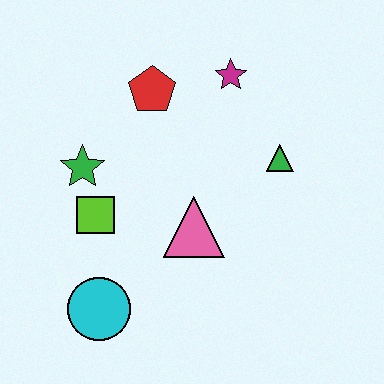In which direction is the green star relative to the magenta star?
The green star is to the left of the magenta star.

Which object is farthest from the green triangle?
The cyan circle is farthest from the green triangle.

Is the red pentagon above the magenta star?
No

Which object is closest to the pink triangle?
The lime square is closest to the pink triangle.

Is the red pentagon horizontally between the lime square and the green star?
No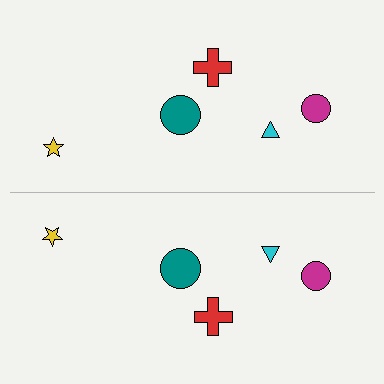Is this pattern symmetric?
Yes, this pattern has bilateral (reflection) symmetry.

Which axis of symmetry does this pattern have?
The pattern has a horizontal axis of symmetry running through the center of the image.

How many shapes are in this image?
There are 10 shapes in this image.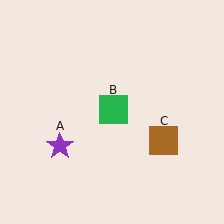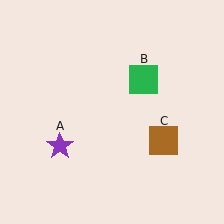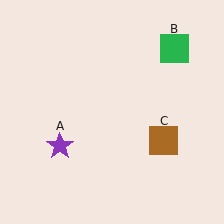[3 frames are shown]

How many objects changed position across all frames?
1 object changed position: green square (object B).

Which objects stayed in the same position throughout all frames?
Purple star (object A) and brown square (object C) remained stationary.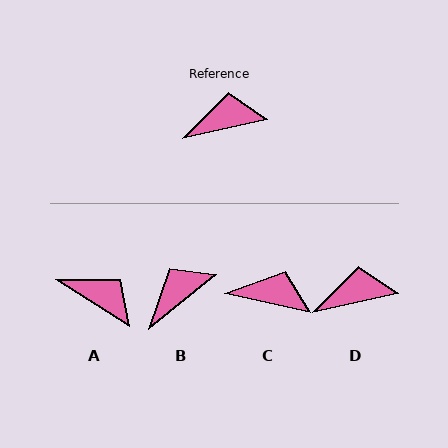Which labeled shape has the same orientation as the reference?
D.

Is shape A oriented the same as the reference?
No, it is off by about 45 degrees.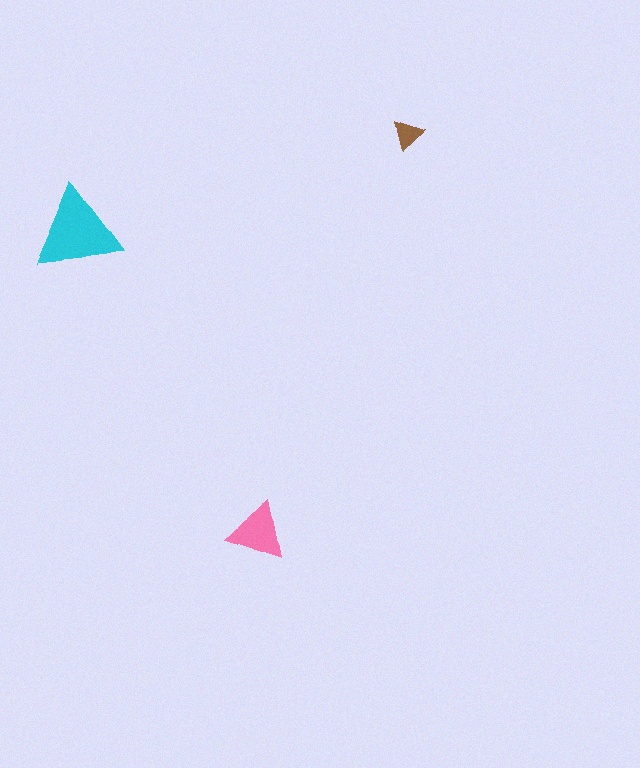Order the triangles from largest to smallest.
the cyan one, the pink one, the brown one.